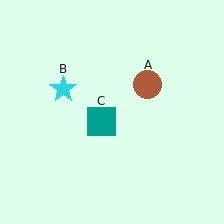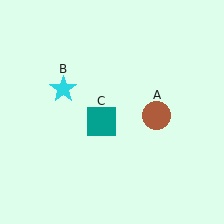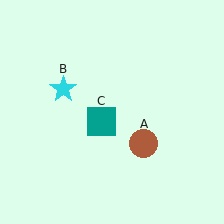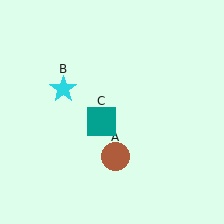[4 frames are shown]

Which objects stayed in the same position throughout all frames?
Cyan star (object B) and teal square (object C) remained stationary.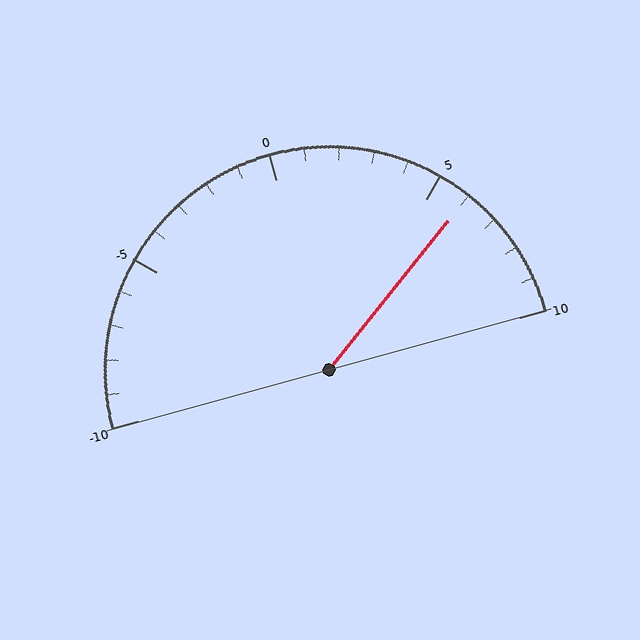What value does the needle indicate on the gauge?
The needle indicates approximately 6.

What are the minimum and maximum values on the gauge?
The gauge ranges from -10 to 10.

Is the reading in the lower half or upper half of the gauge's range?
The reading is in the upper half of the range (-10 to 10).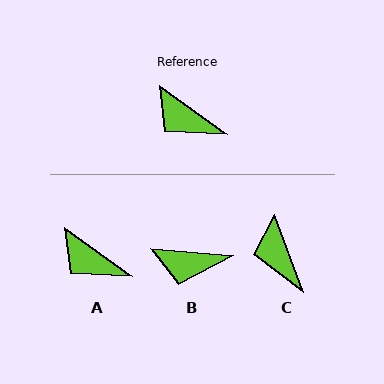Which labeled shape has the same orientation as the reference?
A.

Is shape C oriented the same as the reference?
No, it is off by about 34 degrees.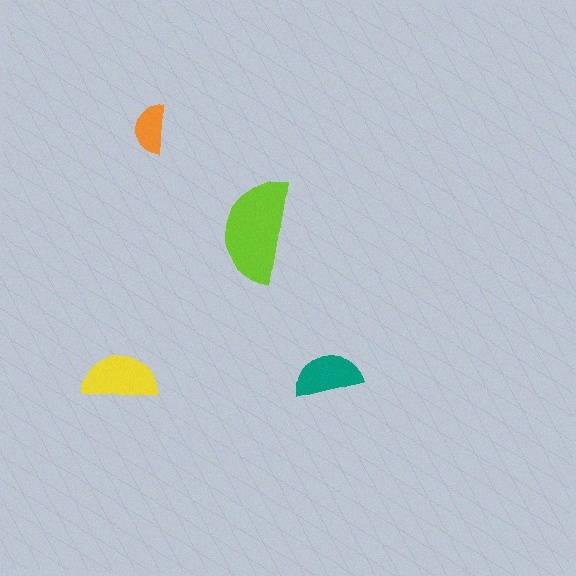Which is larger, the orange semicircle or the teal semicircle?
The teal one.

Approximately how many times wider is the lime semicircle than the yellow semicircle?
About 1.5 times wider.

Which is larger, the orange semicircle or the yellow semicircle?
The yellow one.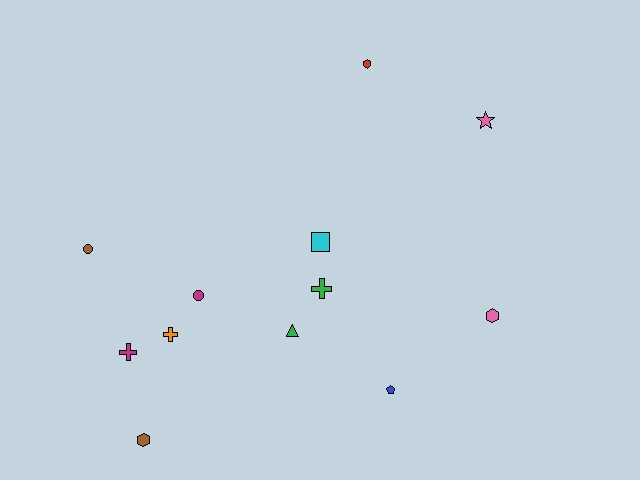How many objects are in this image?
There are 12 objects.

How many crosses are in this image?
There are 3 crosses.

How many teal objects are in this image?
There are no teal objects.